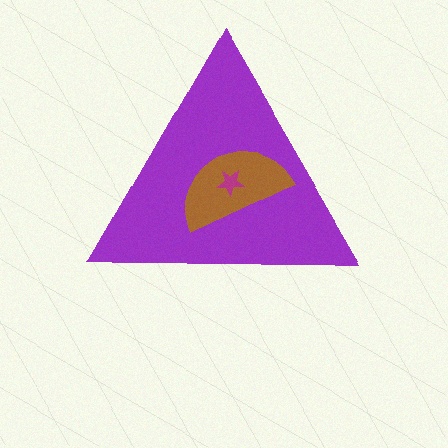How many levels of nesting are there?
3.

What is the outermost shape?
The purple triangle.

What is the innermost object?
The magenta star.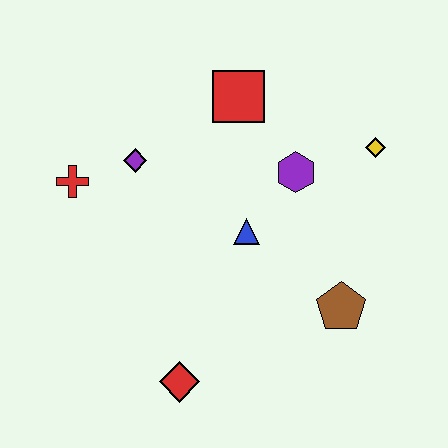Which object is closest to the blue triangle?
The purple hexagon is closest to the blue triangle.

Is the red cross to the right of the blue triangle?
No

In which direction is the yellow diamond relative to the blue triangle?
The yellow diamond is to the right of the blue triangle.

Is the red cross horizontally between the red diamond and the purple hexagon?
No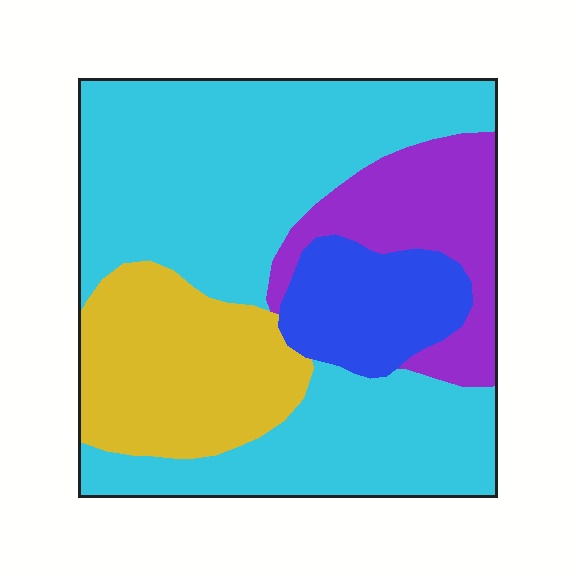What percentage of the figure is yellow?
Yellow covers 20% of the figure.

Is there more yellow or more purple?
Yellow.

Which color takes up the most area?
Cyan, at roughly 55%.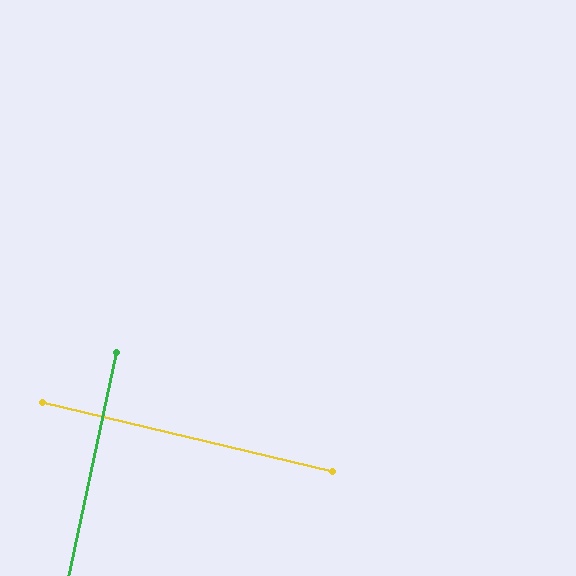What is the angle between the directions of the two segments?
Approximately 89 degrees.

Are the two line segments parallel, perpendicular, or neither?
Perpendicular — they meet at approximately 89°.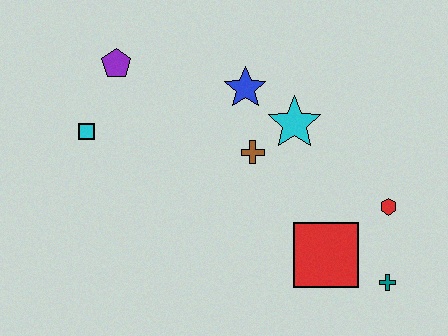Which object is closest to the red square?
The teal cross is closest to the red square.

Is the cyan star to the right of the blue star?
Yes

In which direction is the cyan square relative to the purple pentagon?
The cyan square is below the purple pentagon.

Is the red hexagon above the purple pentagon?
No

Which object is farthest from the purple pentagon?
The teal cross is farthest from the purple pentagon.